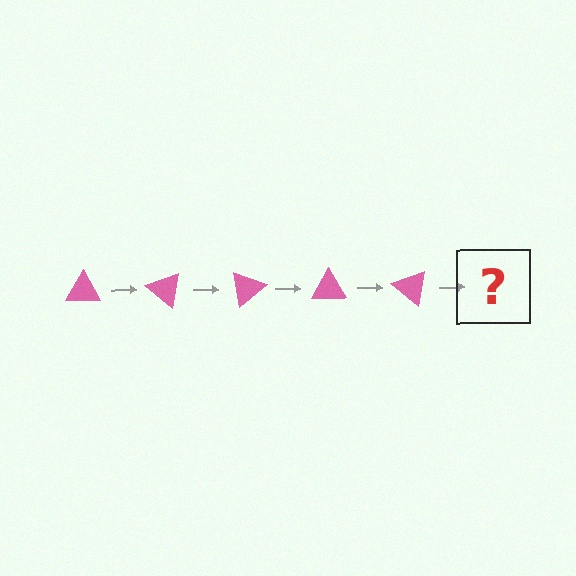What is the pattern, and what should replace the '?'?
The pattern is that the triangle rotates 40 degrees each step. The '?' should be a pink triangle rotated 200 degrees.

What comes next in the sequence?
The next element should be a pink triangle rotated 200 degrees.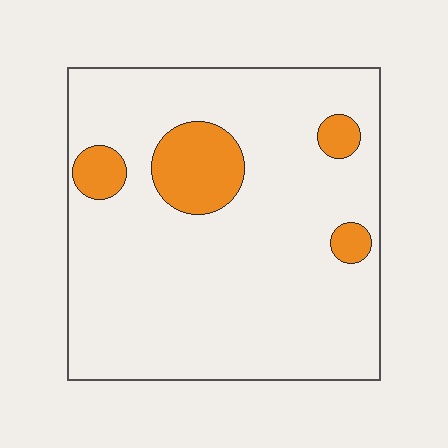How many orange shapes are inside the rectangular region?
4.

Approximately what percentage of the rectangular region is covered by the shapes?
Approximately 10%.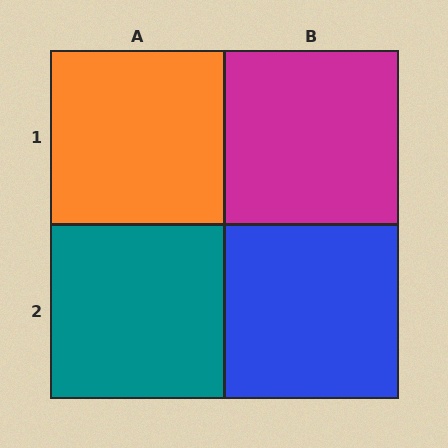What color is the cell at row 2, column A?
Teal.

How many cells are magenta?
1 cell is magenta.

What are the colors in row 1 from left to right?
Orange, magenta.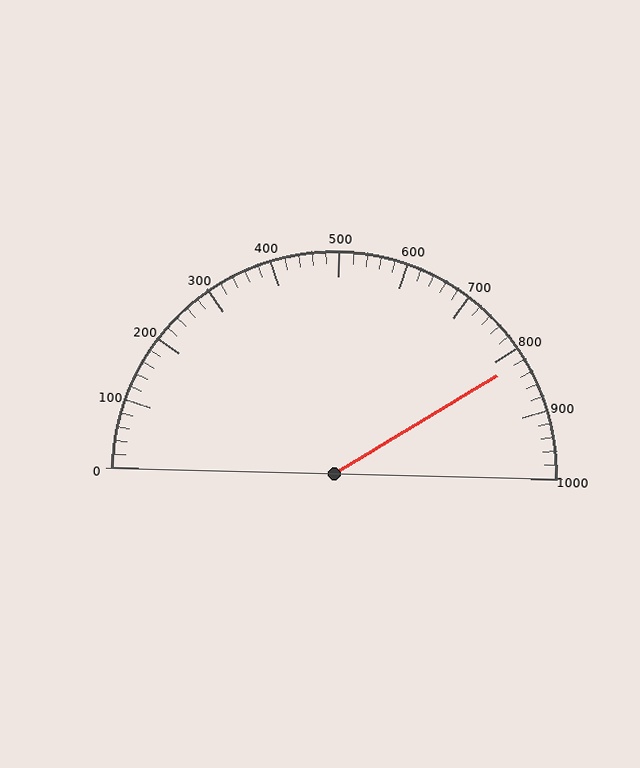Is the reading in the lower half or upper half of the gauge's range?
The reading is in the upper half of the range (0 to 1000).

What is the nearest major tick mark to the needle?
The nearest major tick mark is 800.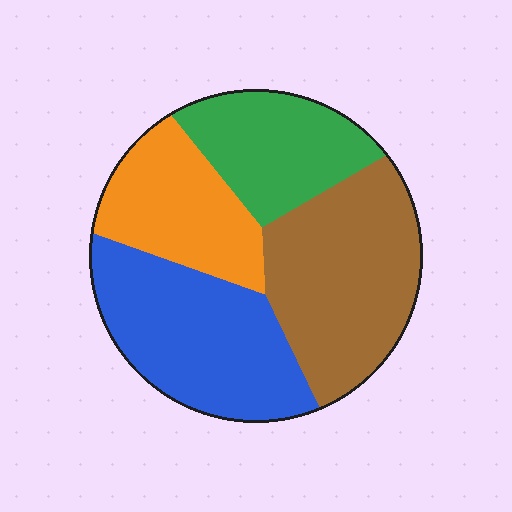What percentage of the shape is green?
Green takes up less than a quarter of the shape.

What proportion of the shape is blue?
Blue covers about 30% of the shape.